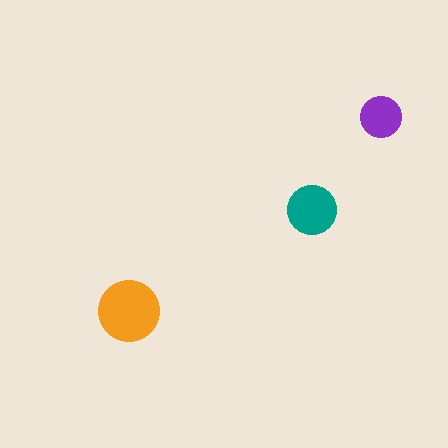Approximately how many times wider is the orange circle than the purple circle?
About 1.5 times wider.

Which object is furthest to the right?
The purple circle is rightmost.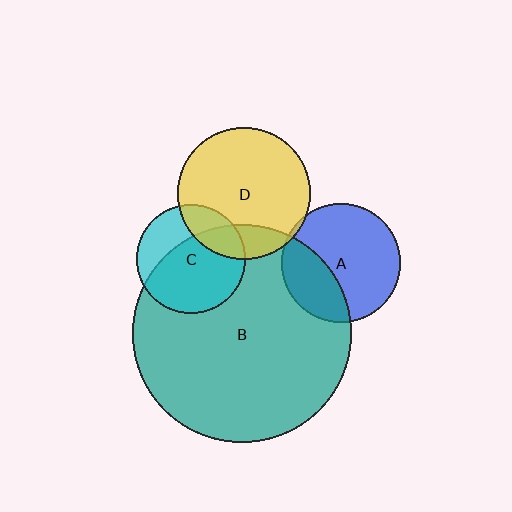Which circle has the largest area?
Circle B (teal).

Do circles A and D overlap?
Yes.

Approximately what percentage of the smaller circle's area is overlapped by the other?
Approximately 5%.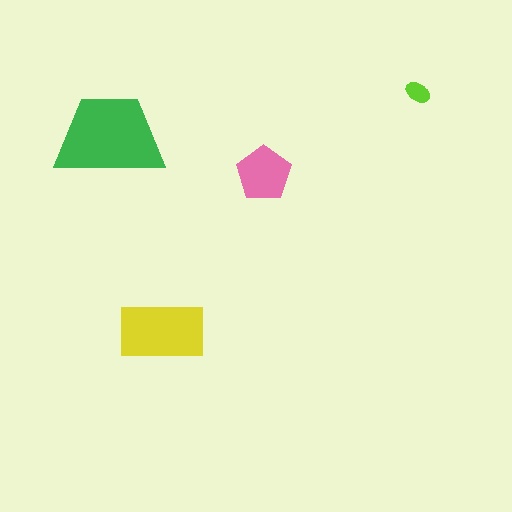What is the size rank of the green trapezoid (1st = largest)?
1st.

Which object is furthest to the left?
The green trapezoid is leftmost.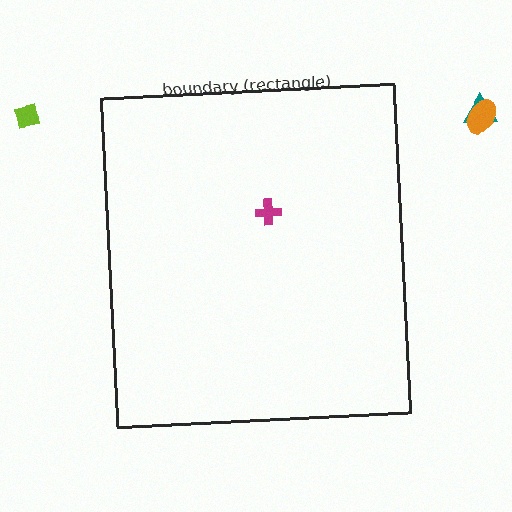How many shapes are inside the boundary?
1 inside, 3 outside.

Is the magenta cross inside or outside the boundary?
Inside.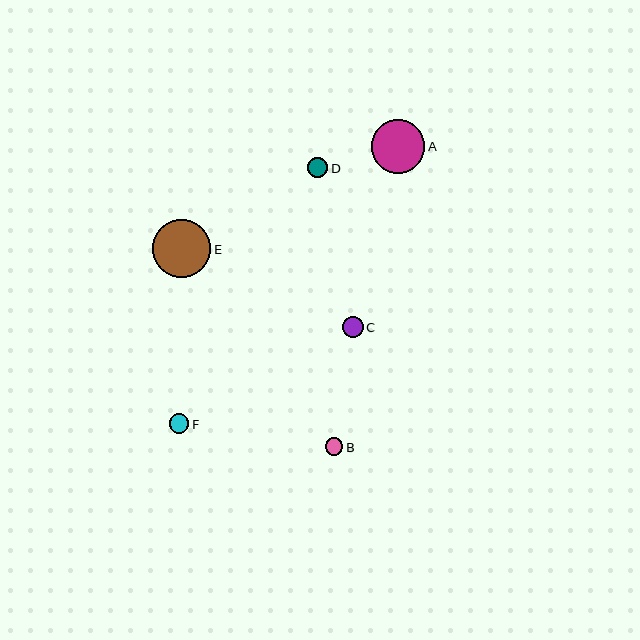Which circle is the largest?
Circle E is the largest with a size of approximately 58 pixels.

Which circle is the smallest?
Circle B is the smallest with a size of approximately 18 pixels.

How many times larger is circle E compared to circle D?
Circle E is approximately 2.9 times the size of circle D.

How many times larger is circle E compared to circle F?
Circle E is approximately 2.9 times the size of circle F.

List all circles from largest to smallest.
From largest to smallest: E, A, C, D, F, B.